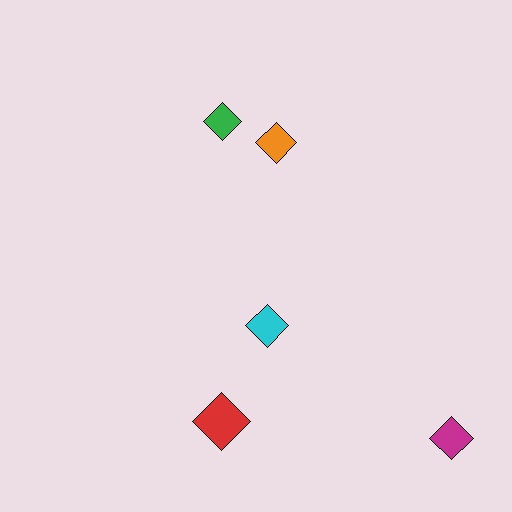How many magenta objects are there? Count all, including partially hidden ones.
There is 1 magenta object.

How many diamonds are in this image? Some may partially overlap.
There are 5 diamonds.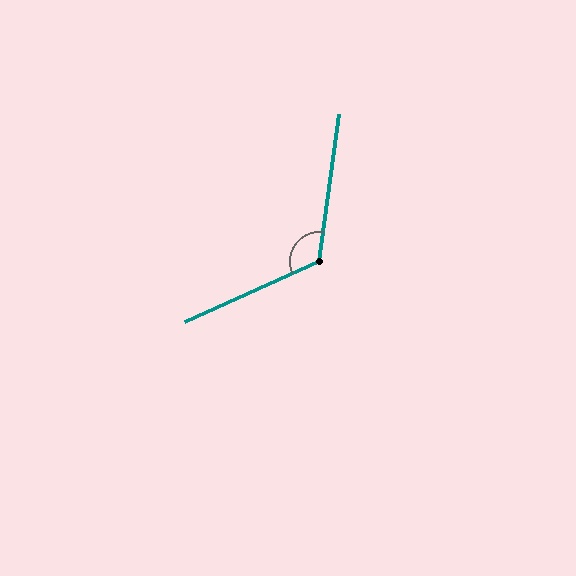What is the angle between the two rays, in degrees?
Approximately 122 degrees.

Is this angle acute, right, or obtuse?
It is obtuse.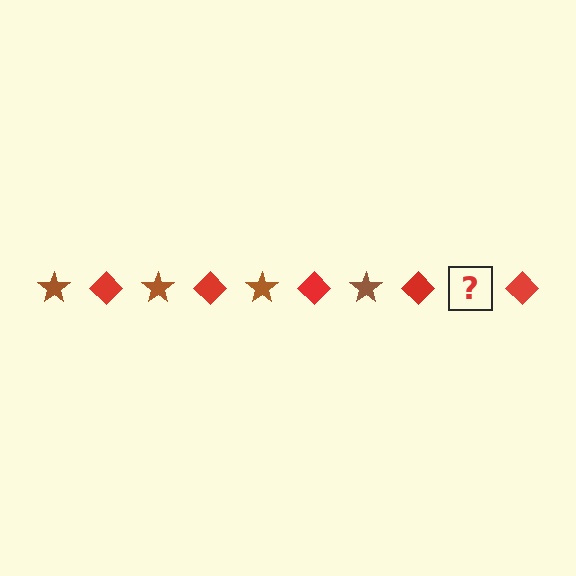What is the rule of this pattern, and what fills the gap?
The rule is that the pattern alternates between brown star and red diamond. The gap should be filled with a brown star.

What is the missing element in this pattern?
The missing element is a brown star.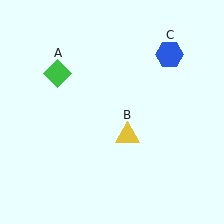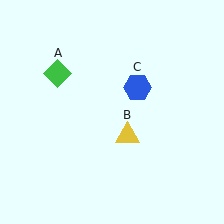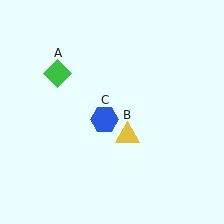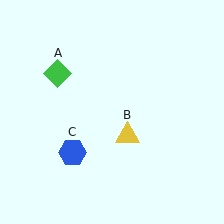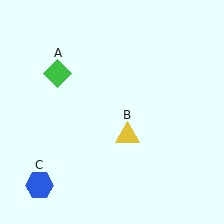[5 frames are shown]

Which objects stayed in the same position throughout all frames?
Green diamond (object A) and yellow triangle (object B) remained stationary.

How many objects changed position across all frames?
1 object changed position: blue hexagon (object C).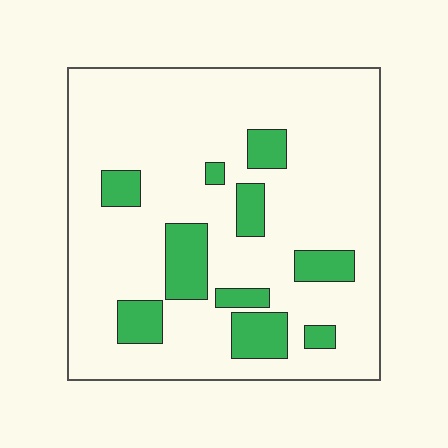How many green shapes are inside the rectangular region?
10.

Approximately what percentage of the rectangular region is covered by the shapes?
Approximately 15%.